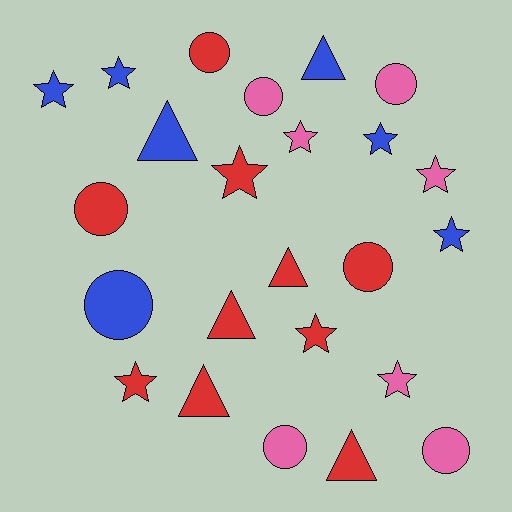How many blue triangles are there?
There are 2 blue triangles.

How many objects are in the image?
There are 24 objects.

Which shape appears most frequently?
Star, with 10 objects.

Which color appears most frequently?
Red, with 10 objects.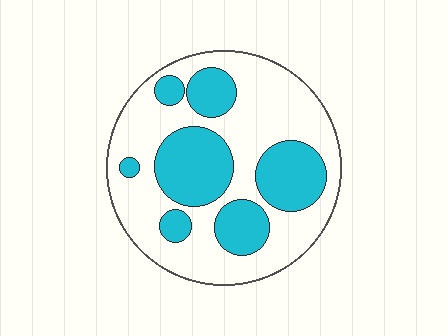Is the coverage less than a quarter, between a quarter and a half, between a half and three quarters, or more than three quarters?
Between a quarter and a half.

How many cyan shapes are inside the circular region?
7.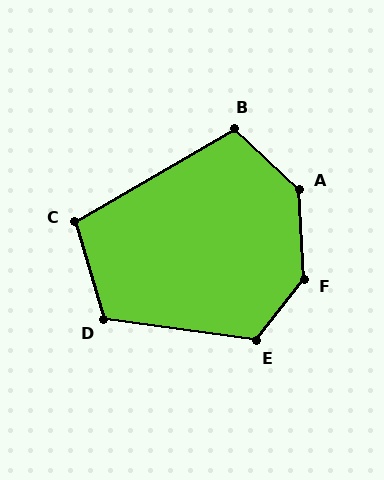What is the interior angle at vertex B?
Approximately 107 degrees (obtuse).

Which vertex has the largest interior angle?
F, at approximately 139 degrees.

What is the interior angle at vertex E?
Approximately 121 degrees (obtuse).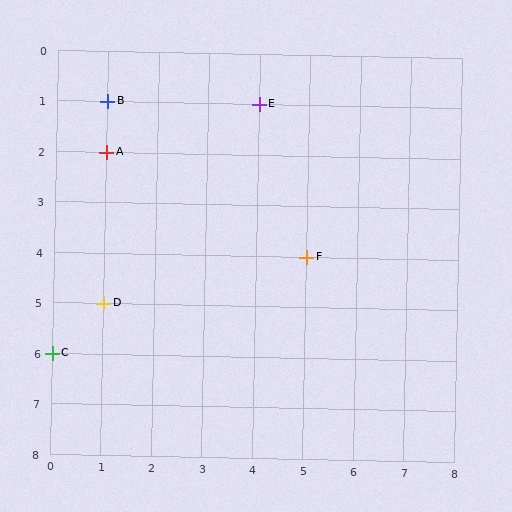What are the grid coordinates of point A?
Point A is at grid coordinates (1, 2).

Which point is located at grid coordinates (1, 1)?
Point B is at (1, 1).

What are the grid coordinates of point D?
Point D is at grid coordinates (1, 5).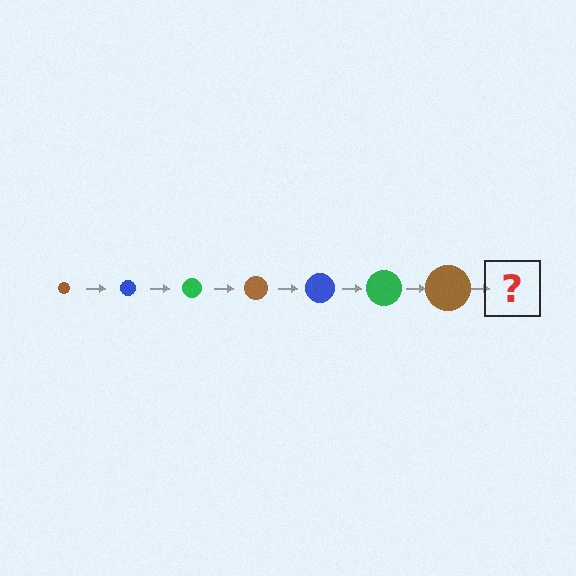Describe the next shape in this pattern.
It should be a blue circle, larger than the previous one.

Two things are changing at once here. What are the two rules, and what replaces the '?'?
The two rules are that the circle grows larger each step and the color cycles through brown, blue, and green. The '?' should be a blue circle, larger than the previous one.